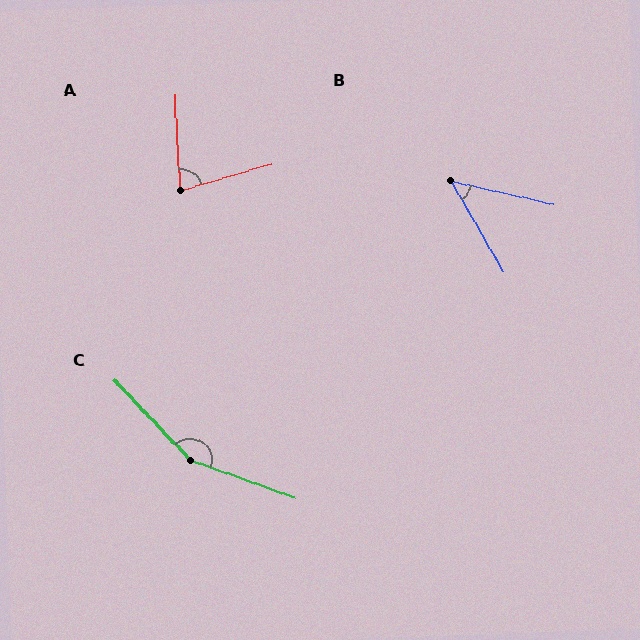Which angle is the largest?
C, at approximately 153 degrees.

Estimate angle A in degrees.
Approximately 77 degrees.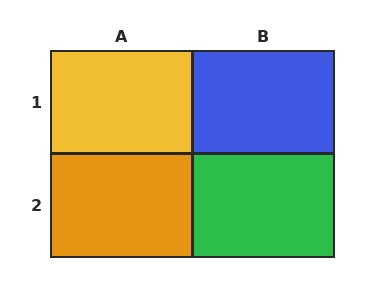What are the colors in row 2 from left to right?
Orange, green.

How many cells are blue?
1 cell is blue.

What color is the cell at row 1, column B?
Blue.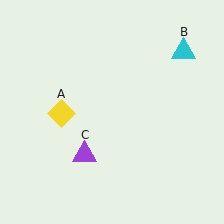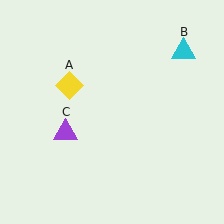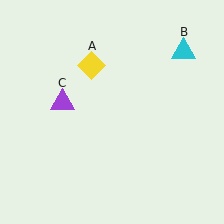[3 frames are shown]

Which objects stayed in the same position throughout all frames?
Cyan triangle (object B) remained stationary.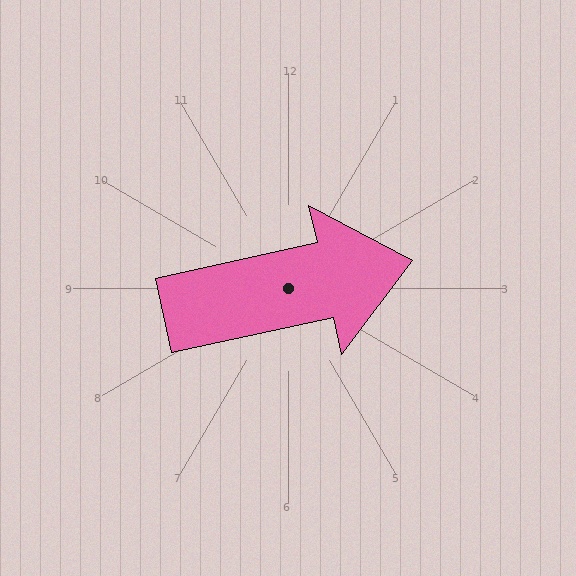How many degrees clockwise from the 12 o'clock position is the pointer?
Approximately 78 degrees.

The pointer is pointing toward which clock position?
Roughly 3 o'clock.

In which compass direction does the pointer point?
East.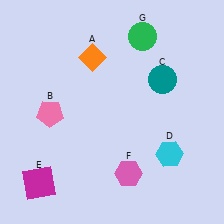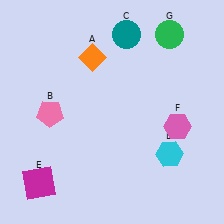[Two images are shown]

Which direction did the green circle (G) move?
The green circle (G) moved right.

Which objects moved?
The objects that moved are: the teal circle (C), the pink hexagon (F), the green circle (G).